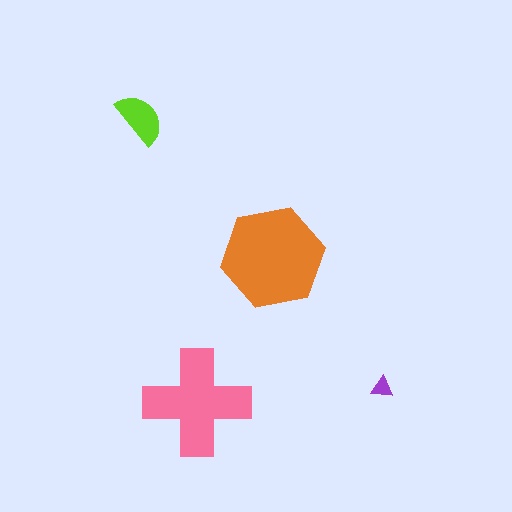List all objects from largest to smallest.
The orange hexagon, the pink cross, the lime semicircle, the purple triangle.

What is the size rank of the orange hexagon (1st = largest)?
1st.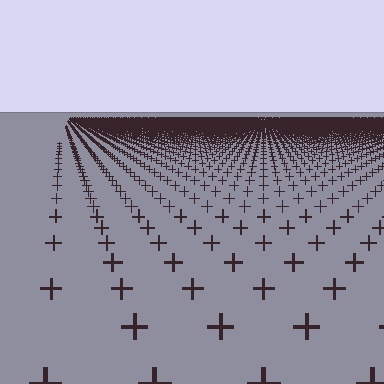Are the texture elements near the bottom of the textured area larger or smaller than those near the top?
Larger. Near the bottom, elements are closer to the viewer and appear at a bigger on-screen size.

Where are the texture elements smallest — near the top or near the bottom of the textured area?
Near the top.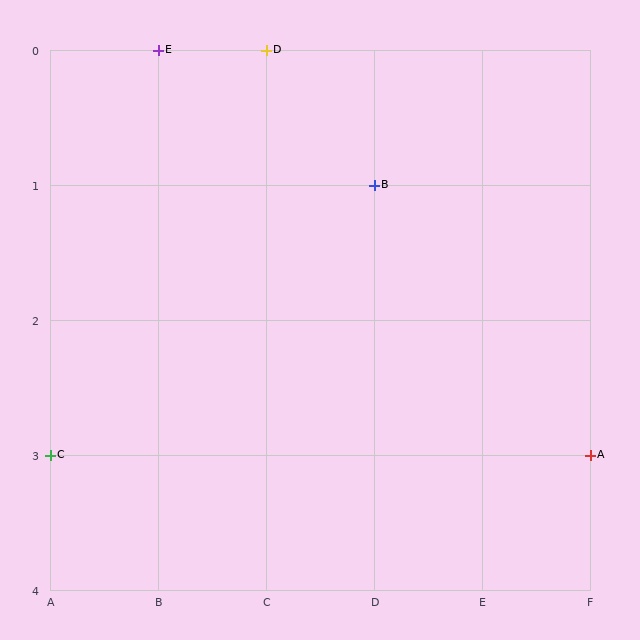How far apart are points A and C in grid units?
Points A and C are 5 columns apart.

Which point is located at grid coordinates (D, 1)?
Point B is at (D, 1).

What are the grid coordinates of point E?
Point E is at grid coordinates (B, 0).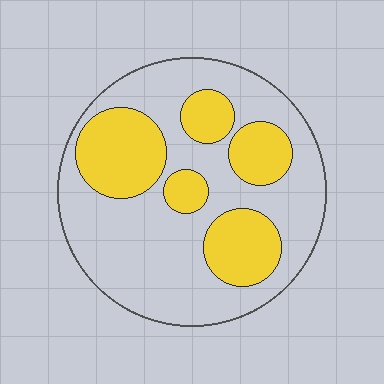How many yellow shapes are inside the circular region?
5.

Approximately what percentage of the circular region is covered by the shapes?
Approximately 35%.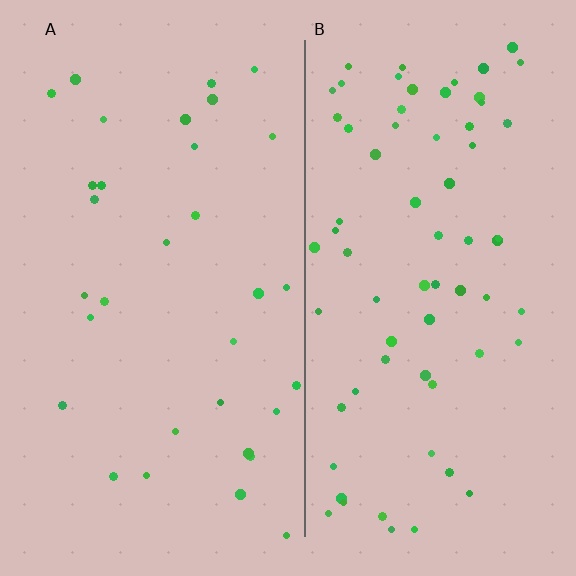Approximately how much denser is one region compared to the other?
Approximately 2.1× — region B over region A.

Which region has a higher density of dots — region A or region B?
B (the right).